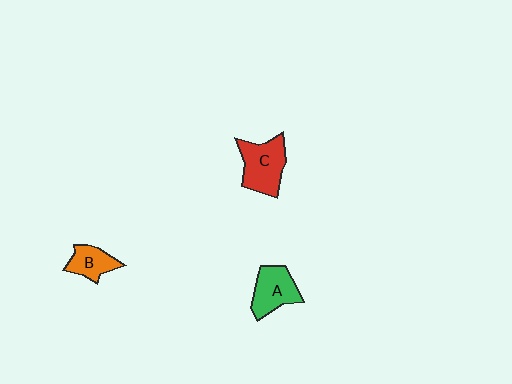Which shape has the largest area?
Shape C (red).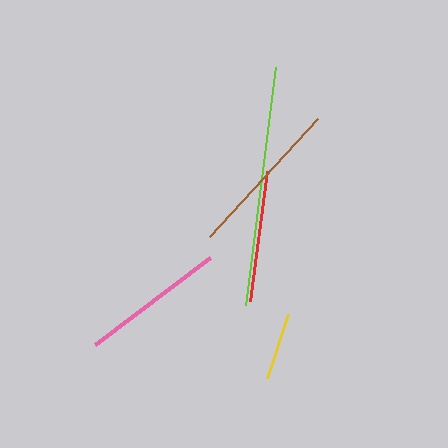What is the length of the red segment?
The red segment is approximately 131 pixels long.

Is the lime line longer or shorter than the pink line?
The lime line is longer than the pink line.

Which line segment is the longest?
The lime line is the longest at approximately 240 pixels.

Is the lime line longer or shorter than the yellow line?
The lime line is longer than the yellow line.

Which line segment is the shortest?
The yellow line is the shortest at approximately 66 pixels.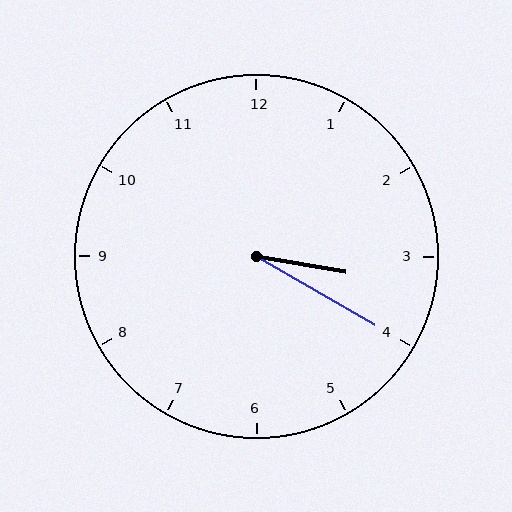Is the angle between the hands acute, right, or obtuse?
It is acute.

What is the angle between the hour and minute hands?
Approximately 20 degrees.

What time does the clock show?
3:20.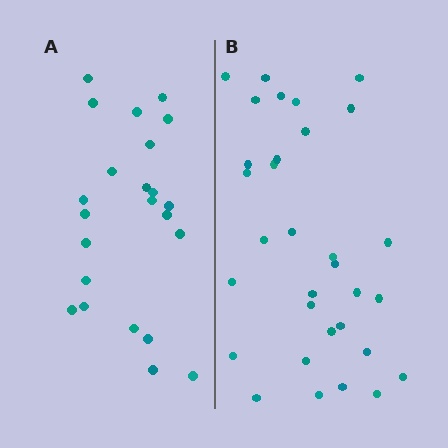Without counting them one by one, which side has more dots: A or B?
Region B (the right region) has more dots.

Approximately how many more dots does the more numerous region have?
Region B has roughly 8 or so more dots than region A.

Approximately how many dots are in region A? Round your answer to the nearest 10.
About 20 dots. (The exact count is 23, which rounds to 20.)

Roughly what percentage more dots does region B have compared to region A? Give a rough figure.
About 40% more.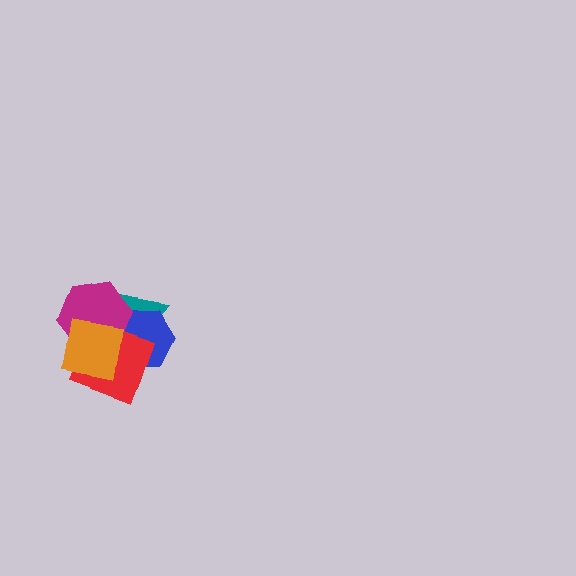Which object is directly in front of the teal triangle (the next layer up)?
The blue hexagon is directly in front of the teal triangle.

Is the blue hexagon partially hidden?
Yes, it is partially covered by another shape.